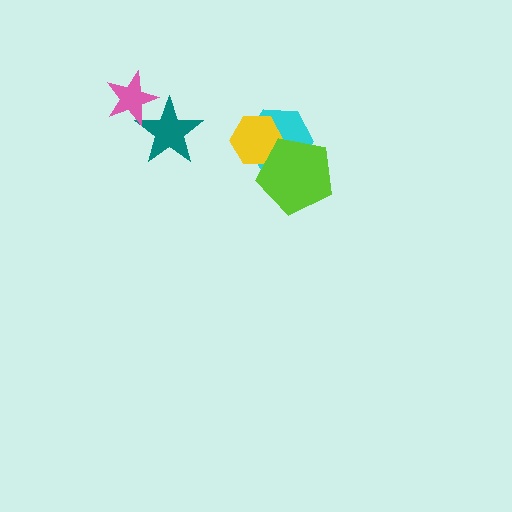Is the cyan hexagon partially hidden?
Yes, it is partially covered by another shape.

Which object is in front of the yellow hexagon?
The lime pentagon is in front of the yellow hexagon.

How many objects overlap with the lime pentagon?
2 objects overlap with the lime pentagon.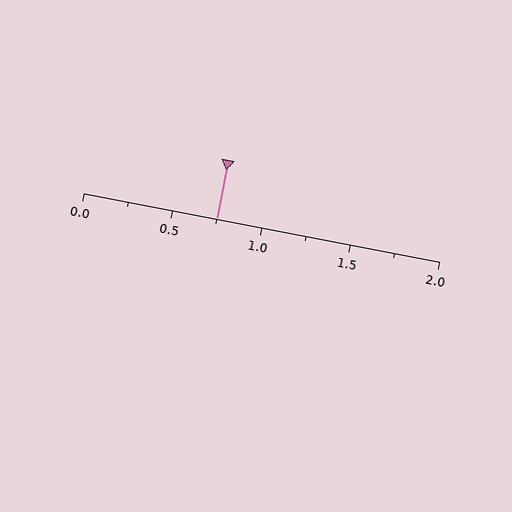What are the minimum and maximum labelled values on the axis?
The axis runs from 0.0 to 2.0.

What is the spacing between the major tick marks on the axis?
The major ticks are spaced 0.5 apart.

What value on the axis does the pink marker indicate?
The marker indicates approximately 0.75.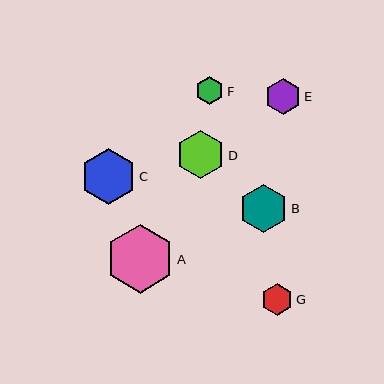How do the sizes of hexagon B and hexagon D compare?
Hexagon B and hexagon D are approximately the same size.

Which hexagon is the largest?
Hexagon A is the largest with a size of approximately 68 pixels.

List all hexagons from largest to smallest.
From largest to smallest: A, C, B, D, E, G, F.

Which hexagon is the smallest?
Hexagon F is the smallest with a size of approximately 28 pixels.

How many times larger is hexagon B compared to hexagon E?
Hexagon B is approximately 1.4 times the size of hexagon E.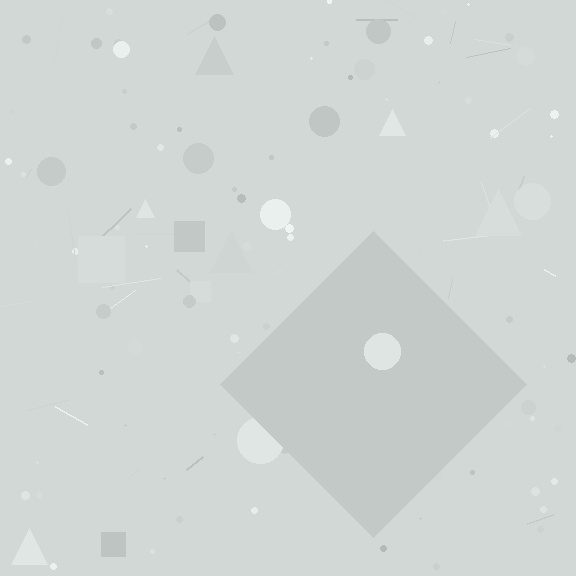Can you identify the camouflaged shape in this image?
The camouflaged shape is a diamond.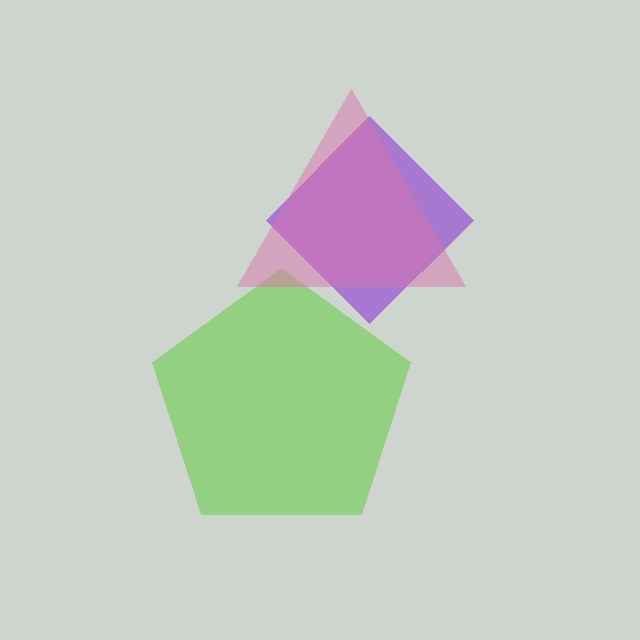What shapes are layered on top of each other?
The layered shapes are: a purple diamond, a lime pentagon, a pink triangle.